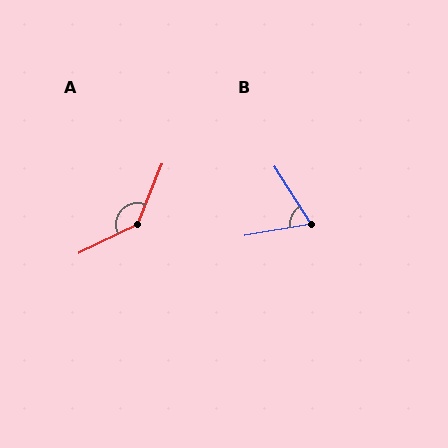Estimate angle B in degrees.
Approximately 67 degrees.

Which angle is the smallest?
B, at approximately 67 degrees.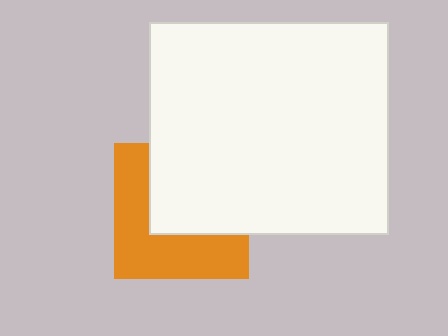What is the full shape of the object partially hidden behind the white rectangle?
The partially hidden object is an orange square.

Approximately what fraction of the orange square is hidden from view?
Roughly 50% of the orange square is hidden behind the white rectangle.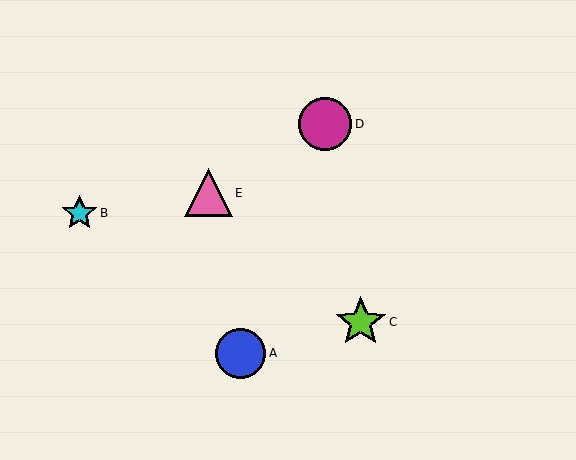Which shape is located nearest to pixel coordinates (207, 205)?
The pink triangle (labeled E) at (209, 193) is nearest to that location.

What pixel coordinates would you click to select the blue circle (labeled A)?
Click at (241, 353) to select the blue circle A.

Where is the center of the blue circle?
The center of the blue circle is at (241, 353).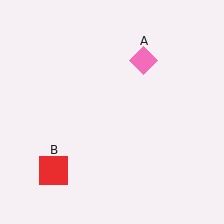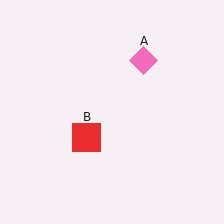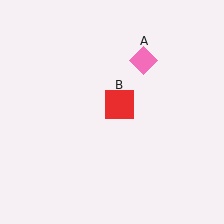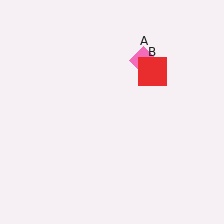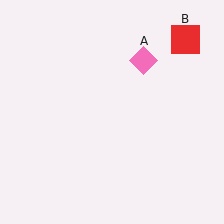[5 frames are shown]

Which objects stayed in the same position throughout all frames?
Pink diamond (object A) remained stationary.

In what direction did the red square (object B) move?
The red square (object B) moved up and to the right.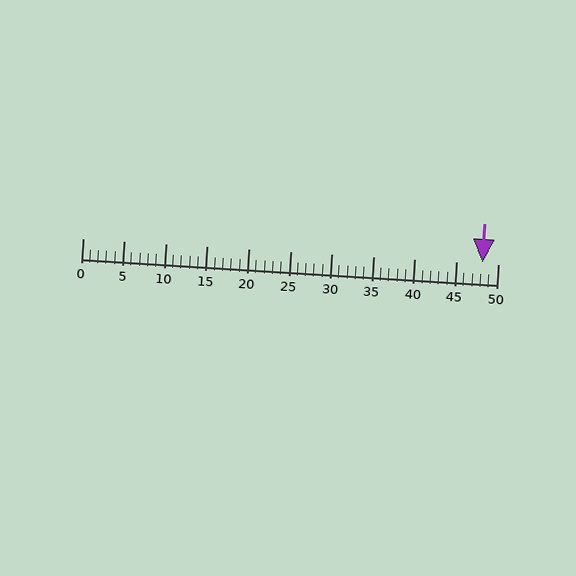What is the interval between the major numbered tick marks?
The major tick marks are spaced 5 units apart.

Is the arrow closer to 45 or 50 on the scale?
The arrow is closer to 50.